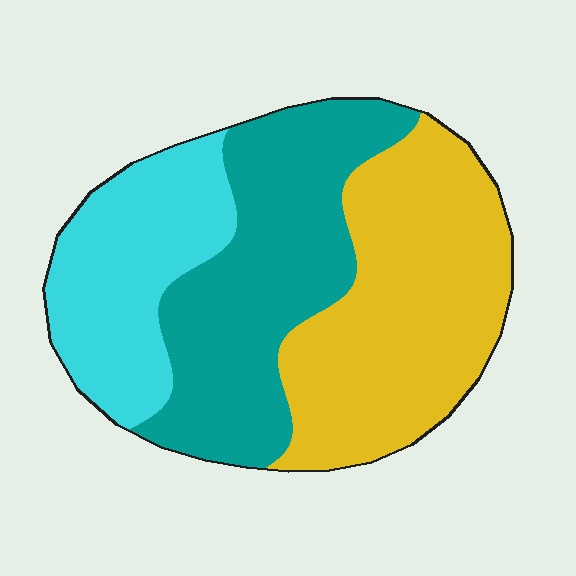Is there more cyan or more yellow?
Yellow.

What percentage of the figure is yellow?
Yellow covers 39% of the figure.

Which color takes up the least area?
Cyan, at roughly 25%.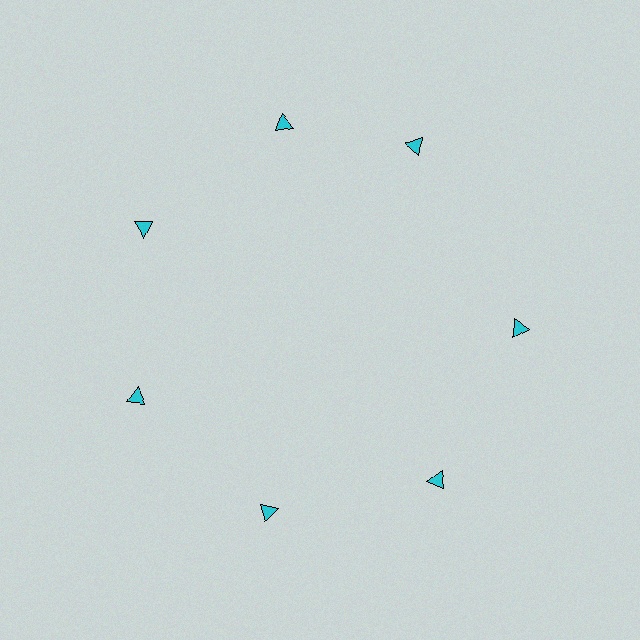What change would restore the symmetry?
The symmetry would be restored by rotating it back into even spacing with its neighbors so that all 7 triangles sit at equal angles and equal distance from the center.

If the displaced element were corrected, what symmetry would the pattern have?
It would have 7-fold rotational symmetry — the pattern would map onto itself every 51 degrees.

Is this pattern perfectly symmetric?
No. The 7 cyan triangles are arranged in a ring, but one element near the 1 o'clock position is rotated out of alignment along the ring, breaking the 7-fold rotational symmetry.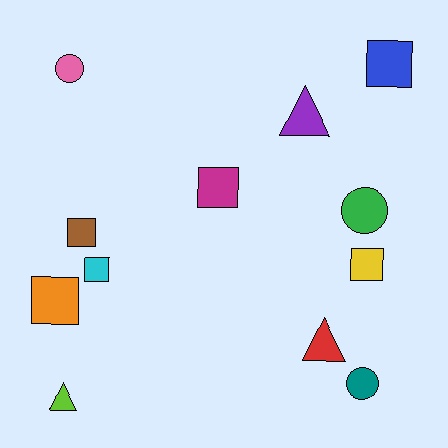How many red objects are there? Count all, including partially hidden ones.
There is 1 red object.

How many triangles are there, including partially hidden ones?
There are 3 triangles.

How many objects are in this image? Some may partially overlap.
There are 12 objects.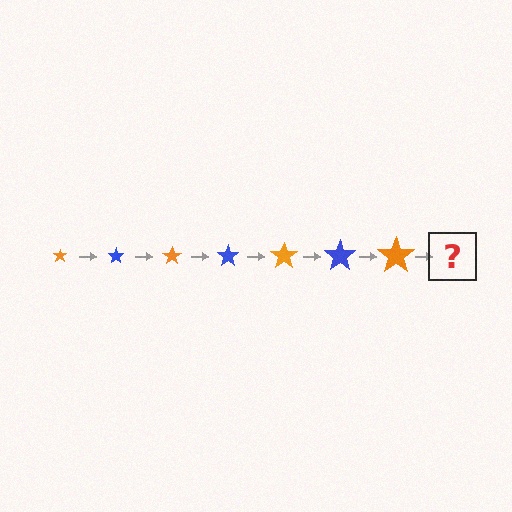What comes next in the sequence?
The next element should be a blue star, larger than the previous one.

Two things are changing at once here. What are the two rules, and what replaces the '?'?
The two rules are that the star grows larger each step and the color cycles through orange and blue. The '?' should be a blue star, larger than the previous one.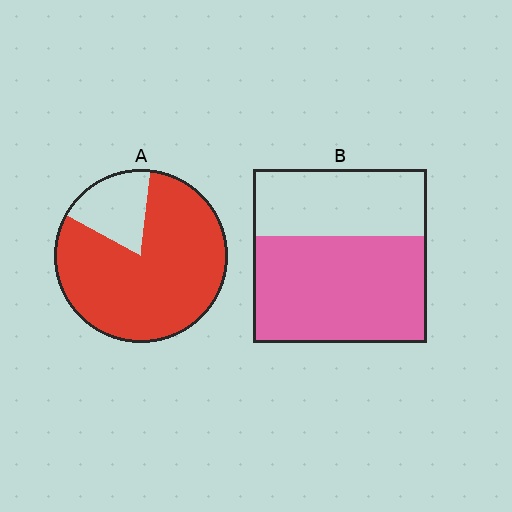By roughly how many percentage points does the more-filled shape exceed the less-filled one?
By roughly 20 percentage points (A over B).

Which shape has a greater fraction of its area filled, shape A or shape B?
Shape A.